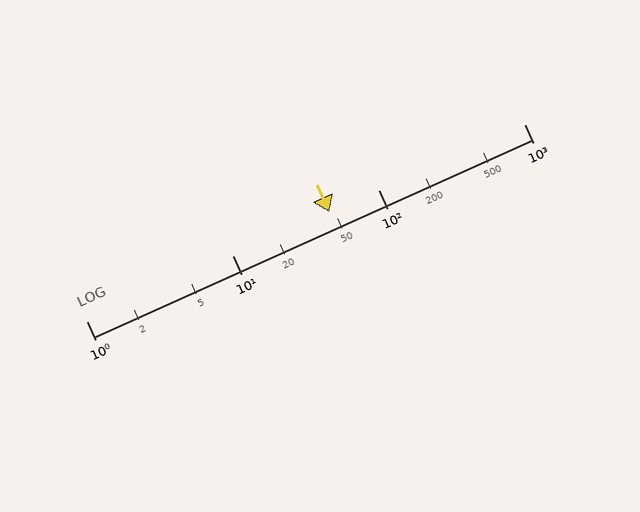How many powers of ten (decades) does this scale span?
The scale spans 3 decades, from 1 to 1000.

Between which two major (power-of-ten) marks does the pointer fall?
The pointer is between 10 and 100.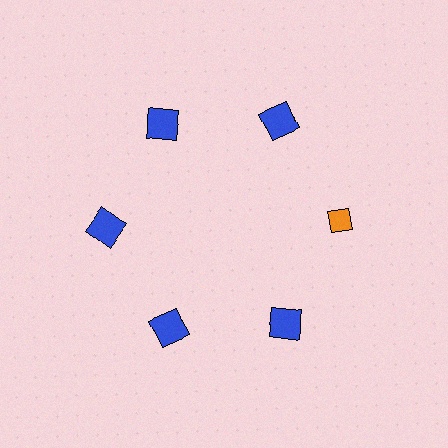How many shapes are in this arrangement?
There are 6 shapes arranged in a ring pattern.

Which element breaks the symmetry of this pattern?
The orange diamond at roughly the 3 o'clock position breaks the symmetry. All other shapes are blue squares.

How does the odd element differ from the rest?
It differs in both color (orange instead of blue) and shape (diamond instead of square).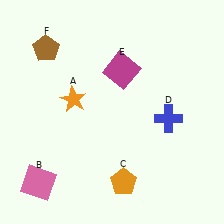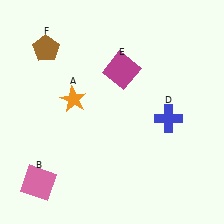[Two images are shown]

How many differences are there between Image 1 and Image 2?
There is 1 difference between the two images.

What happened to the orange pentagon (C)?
The orange pentagon (C) was removed in Image 2. It was in the bottom-right area of Image 1.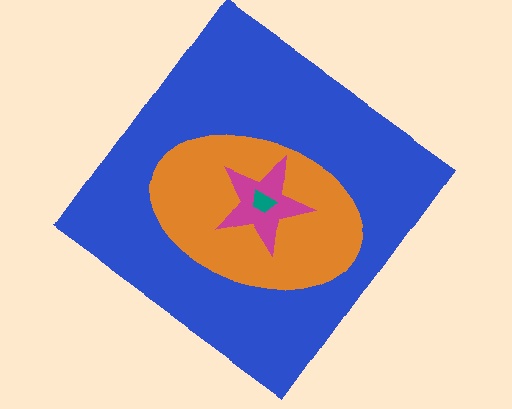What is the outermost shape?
The blue diamond.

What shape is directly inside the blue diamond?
The orange ellipse.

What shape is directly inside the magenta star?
The teal trapezoid.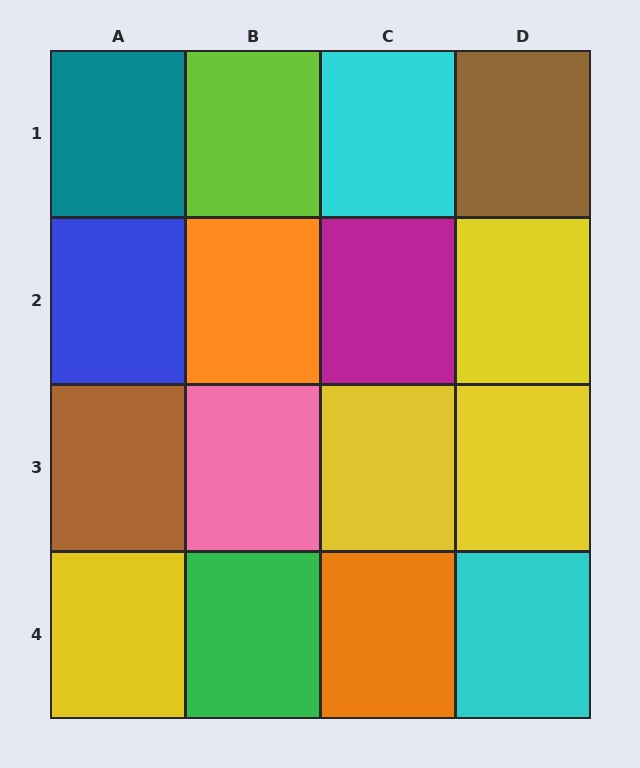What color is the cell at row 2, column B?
Orange.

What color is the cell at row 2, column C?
Magenta.